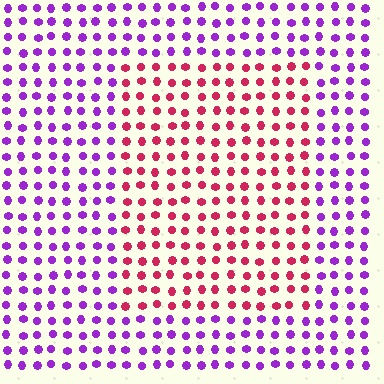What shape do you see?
I see a rectangle.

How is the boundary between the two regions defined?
The boundary is defined purely by a slight shift in hue (about 59 degrees). Spacing, size, and orientation are identical on both sides.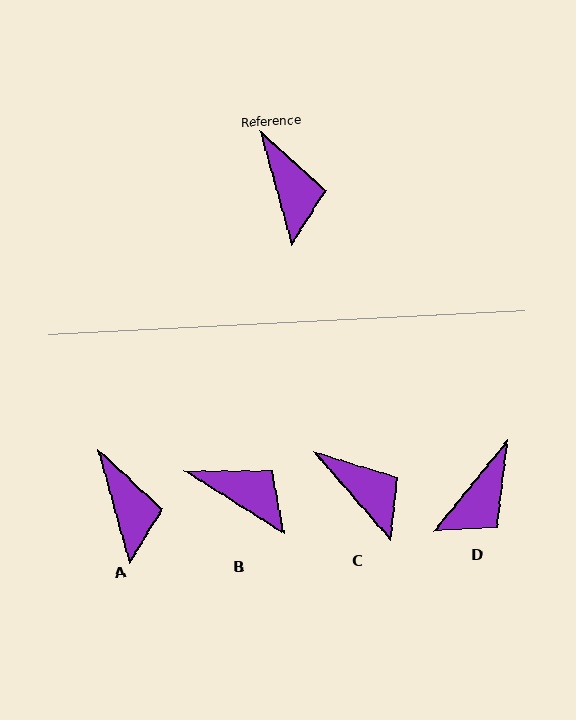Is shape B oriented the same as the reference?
No, it is off by about 42 degrees.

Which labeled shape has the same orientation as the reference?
A.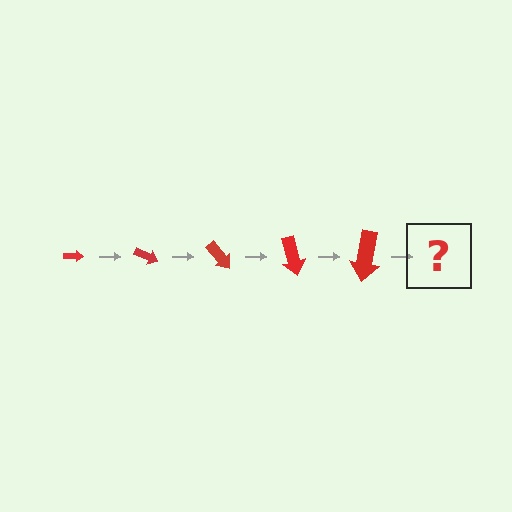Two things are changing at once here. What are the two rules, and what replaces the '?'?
The two rules are that the arrow grows larger each step and it rotates 25 degrees each step. The '?' should be an arrow, larger than the previous one and rotated 125 degrees from the start.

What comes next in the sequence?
The next element should be an arrow, larger than the previous one and rotated 125 degrees from the start.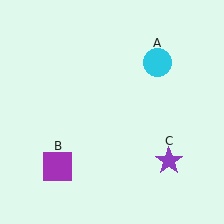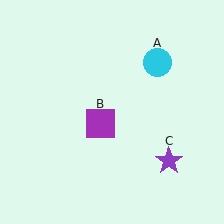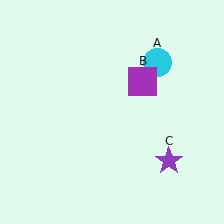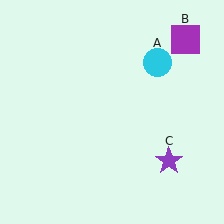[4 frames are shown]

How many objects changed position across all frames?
1 object changed position: purple square (object B).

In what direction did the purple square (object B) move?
The purple square (object B) moved up and to the right.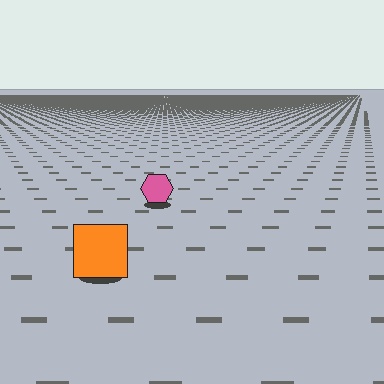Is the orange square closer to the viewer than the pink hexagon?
Yes. The orange square is closer — you can tell from the texture gradient: the ground texture is coarser near it.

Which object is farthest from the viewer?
The pink hexagon is farthest from the viewer. It appears smaller and the ground texture around it is denser.